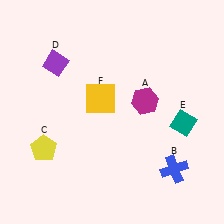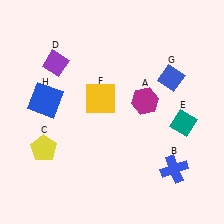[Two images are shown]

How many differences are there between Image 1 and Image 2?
There are 2 differences between the two images.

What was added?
A blue diamond (G), a blue square (H) were added in Image 2.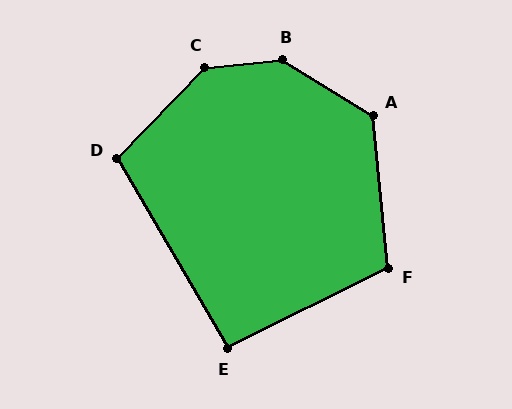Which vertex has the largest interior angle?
B, at approximately 143 degrees.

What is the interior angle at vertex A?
Approximately 127 degrees (obtuse).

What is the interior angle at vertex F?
Approximately 111 degrees (obtuse).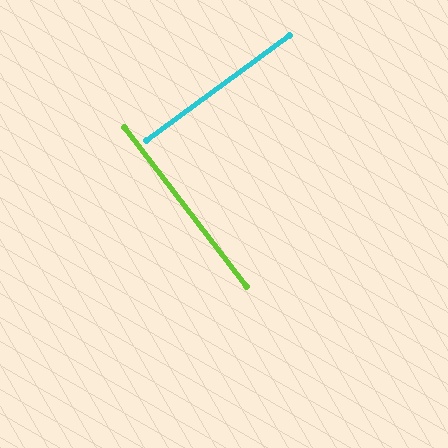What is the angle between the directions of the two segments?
Approximately 89 degrees.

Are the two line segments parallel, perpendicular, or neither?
Perpendicular — they meet at approximately 89°.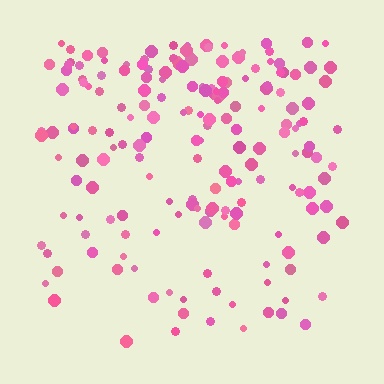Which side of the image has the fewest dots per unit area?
The bottom.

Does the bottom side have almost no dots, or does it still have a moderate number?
Still a moderate number, just noticeably fewer than the top.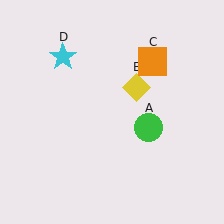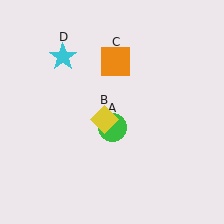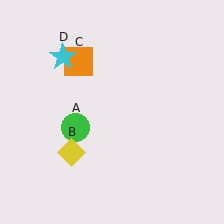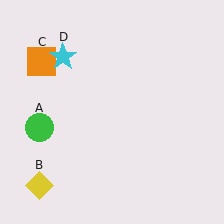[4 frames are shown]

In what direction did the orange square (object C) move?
The orange square (object C) moved left.